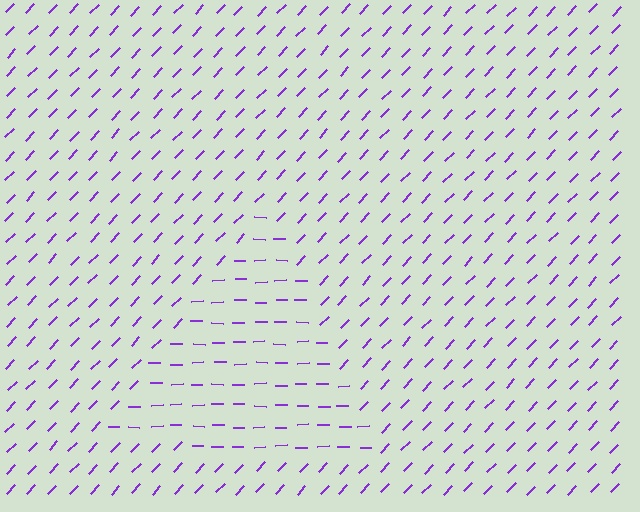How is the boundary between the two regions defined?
The boundary is defined purely by a change in line orientation (approximately 45 degrees difference). All lines are the same color and thickness.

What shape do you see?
I see a triangle.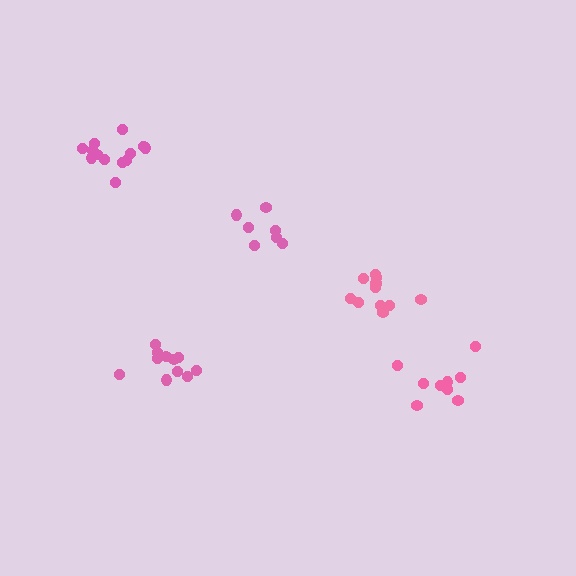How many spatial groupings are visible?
There are 5 spatial groupings.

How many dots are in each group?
Group 1: 11 dots, Group 2: 9 dots, Group 3: 11 dots, Group 4: 7 dots, Group 5: 13 dots (51 total).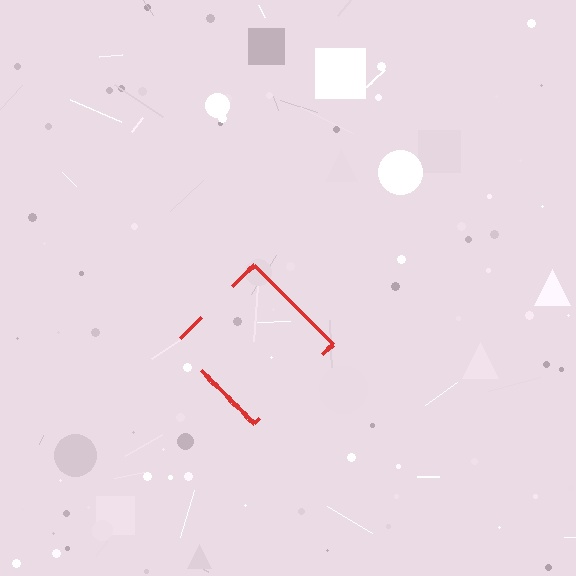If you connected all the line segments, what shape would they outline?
They would outline a diamond.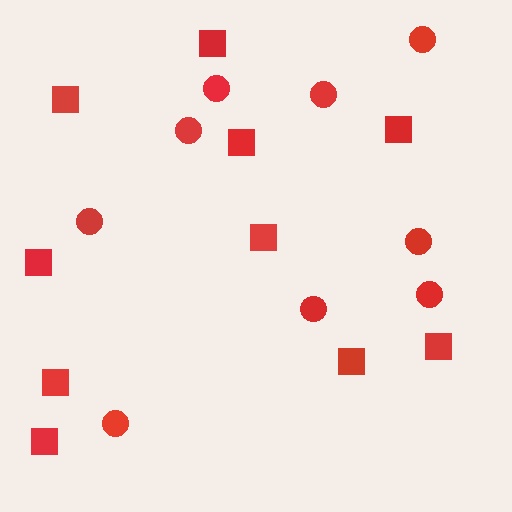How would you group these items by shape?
There are 2 groups: one group of squares (10) and one group of circles (9).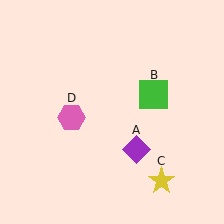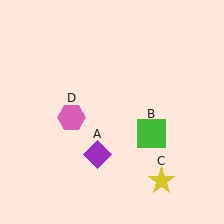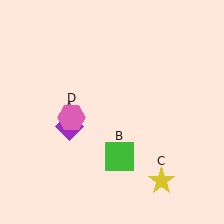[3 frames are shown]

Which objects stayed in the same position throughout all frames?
Yellow star (object C) and pink hexagon (object D) remained stationary.